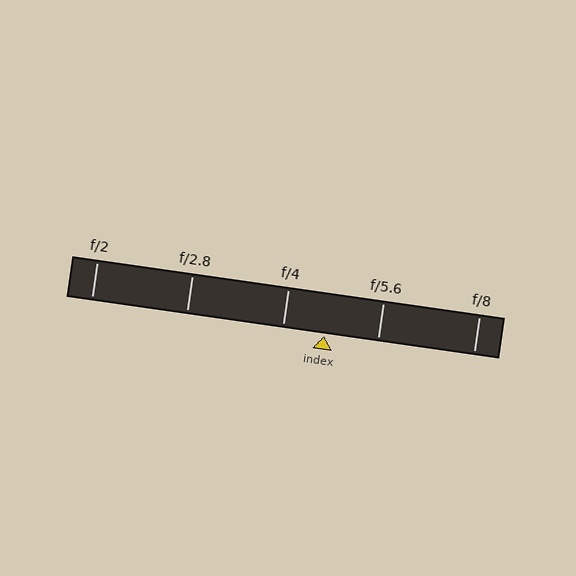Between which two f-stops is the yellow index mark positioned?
The index mark is between f/4 and f/5.6.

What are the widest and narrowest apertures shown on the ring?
The widest aperture shown is f/2 and the narrowest is f/8.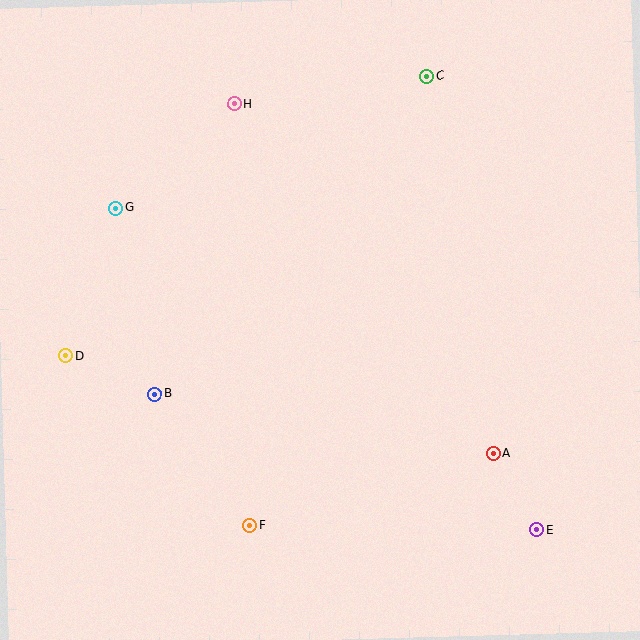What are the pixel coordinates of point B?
Point B is at (155, 394).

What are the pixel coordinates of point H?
Point H is at (234, 104).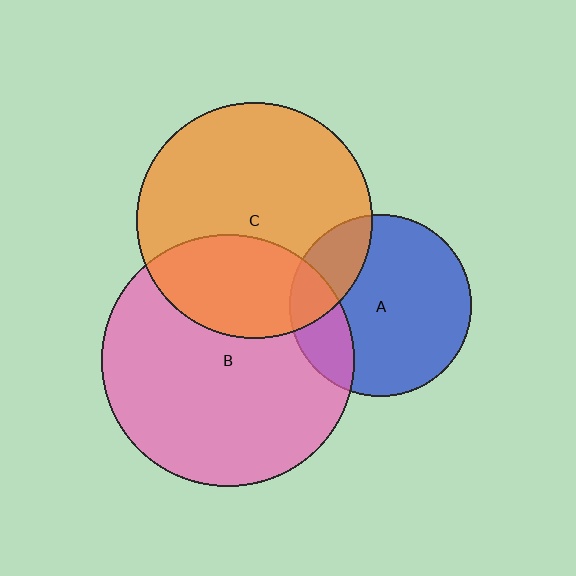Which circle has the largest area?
Circle B (pink).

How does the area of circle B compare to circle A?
Approximately 1.9 times.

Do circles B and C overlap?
Yes.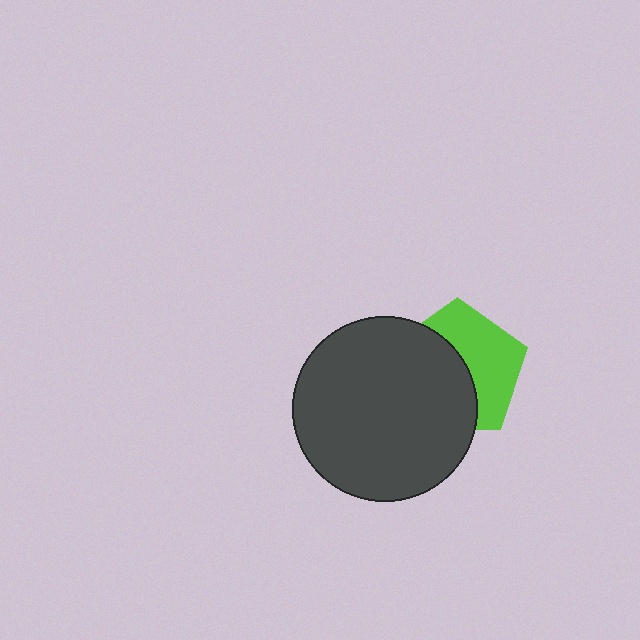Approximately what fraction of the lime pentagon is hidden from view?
Roughly 52% of the lime pentagon is hidden behind the dark gray circle.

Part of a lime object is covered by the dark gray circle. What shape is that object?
It is a pentagon.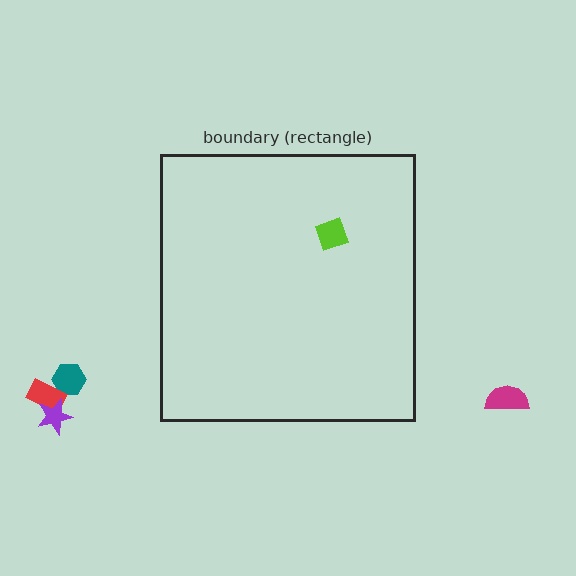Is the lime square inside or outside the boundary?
Inside.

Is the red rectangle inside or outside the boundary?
Outside.